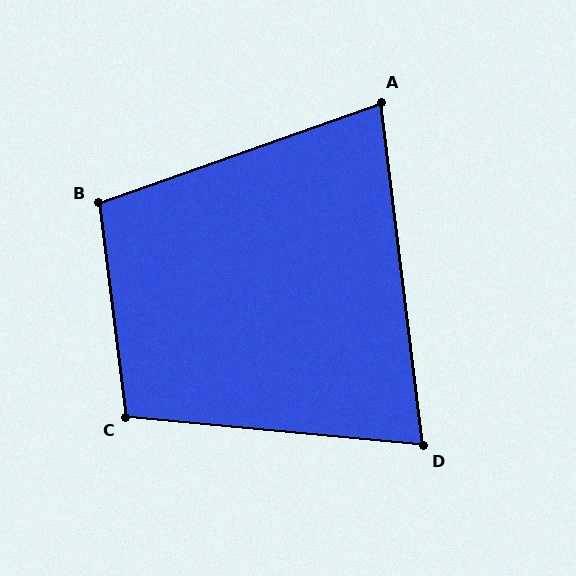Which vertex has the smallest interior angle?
A, at approximately 78 degrees.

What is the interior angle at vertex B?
Approximately 102 degrees (obtuse).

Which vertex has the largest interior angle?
C, at approximately 102 degrees.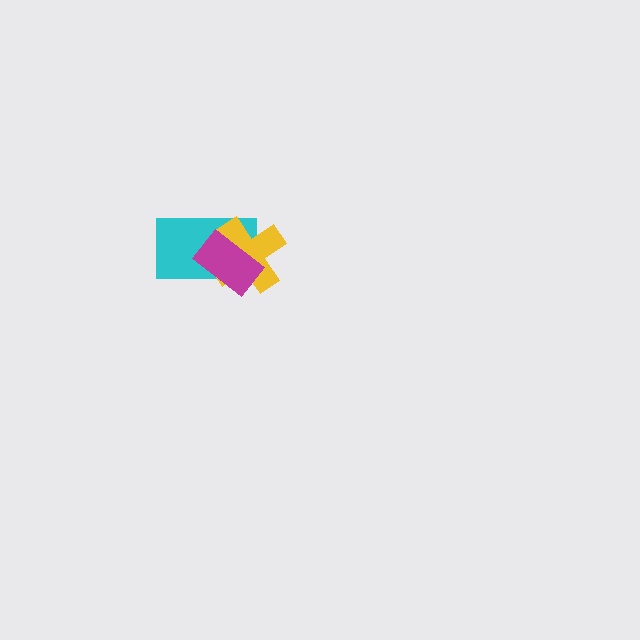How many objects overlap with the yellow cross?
2 objects overlap with the yellow cross.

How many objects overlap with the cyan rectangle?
2 objects overlap with the cyan rectangle.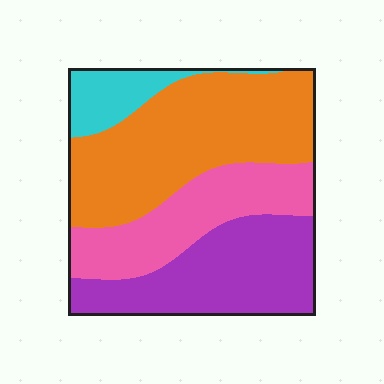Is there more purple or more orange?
Orange.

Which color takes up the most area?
Orange, at roughly 40%.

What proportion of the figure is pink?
Pink covers 23% of the figure.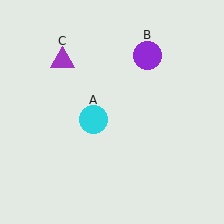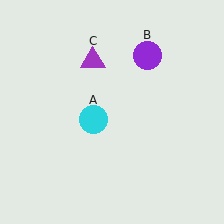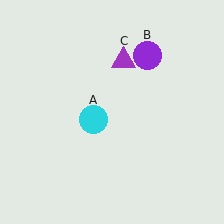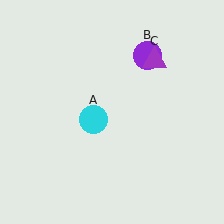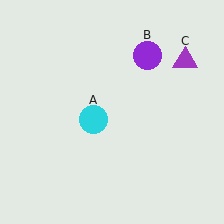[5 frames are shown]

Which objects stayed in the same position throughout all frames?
Cyan circle (object A) and purple circle (object B) remained stationary.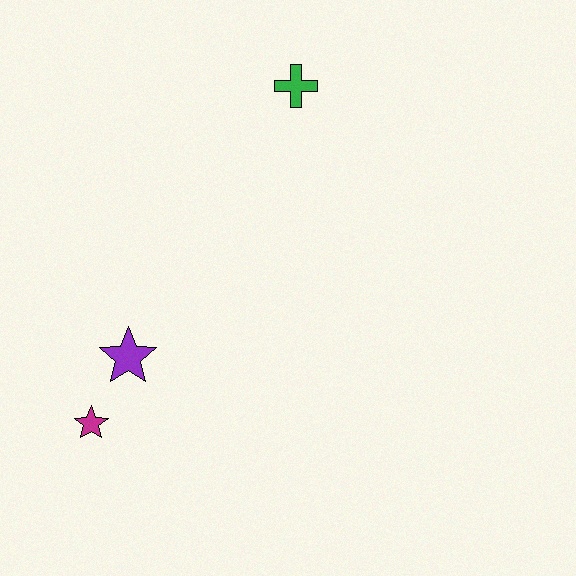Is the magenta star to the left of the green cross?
Yes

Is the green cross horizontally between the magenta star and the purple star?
No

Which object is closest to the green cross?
The purple star is closest to the green cross.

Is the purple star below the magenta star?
No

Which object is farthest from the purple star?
The green cross is farthest from the purple star.